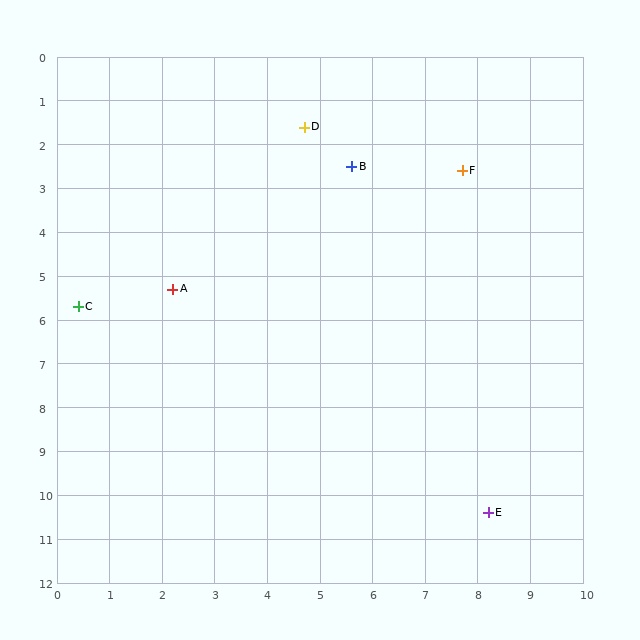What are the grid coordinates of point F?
Point F is at approximately (7.7, 2.6).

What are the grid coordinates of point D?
Point D is at approximately (4.7, 1.6).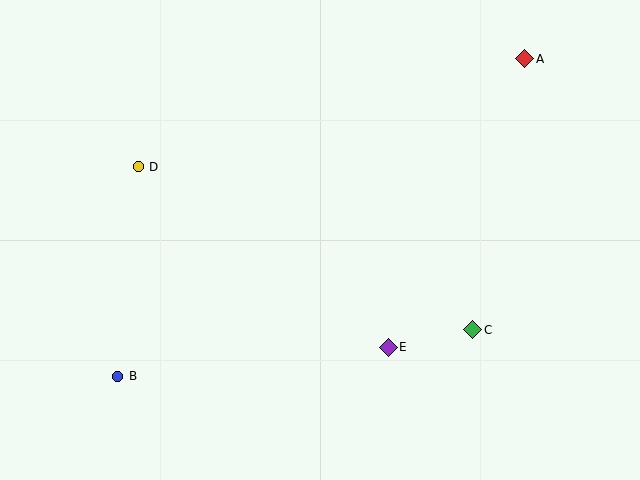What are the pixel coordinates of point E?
Point E is at (388, 347).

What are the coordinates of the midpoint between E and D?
The midpoint between E and D is at (263, 257).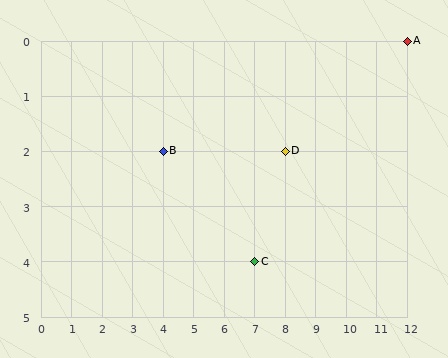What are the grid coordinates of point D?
Point D is at grid coordinates (8, 2).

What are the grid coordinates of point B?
Point B is at grid coordinates (4, 2).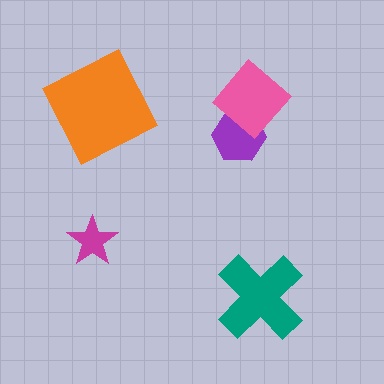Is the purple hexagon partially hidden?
Yes, it is partially covered by another shape.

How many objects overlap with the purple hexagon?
1 object overlaps with the purple hexagon.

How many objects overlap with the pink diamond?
1 object overlaps with the pink diamond.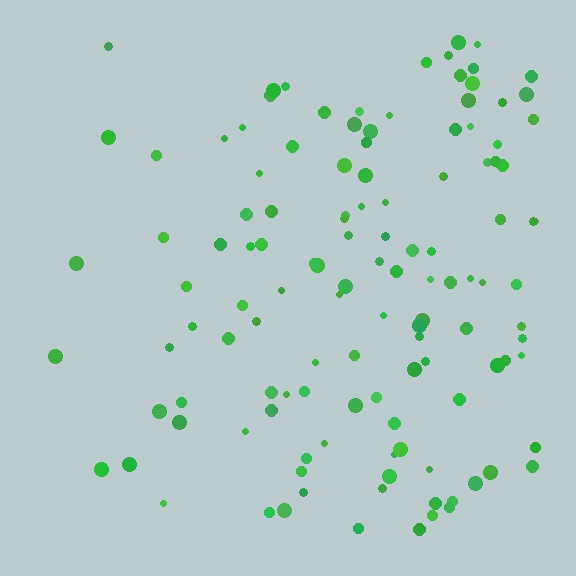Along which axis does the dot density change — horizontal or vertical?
Horizontal.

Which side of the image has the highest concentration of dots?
The right.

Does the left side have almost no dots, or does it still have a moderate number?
Still a moderate number, just noticeably fewer than the right.